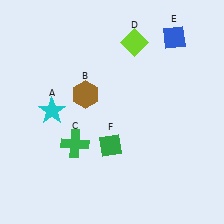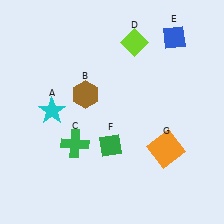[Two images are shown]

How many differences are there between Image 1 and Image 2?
There is 1 difference between the two images.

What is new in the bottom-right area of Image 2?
An orange square (G) was added in the bottom-right area of Image 2.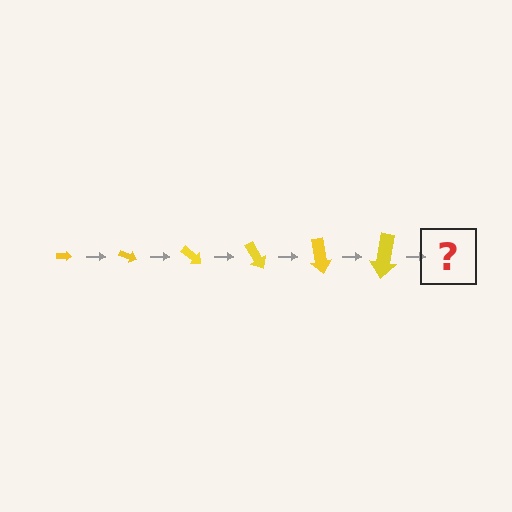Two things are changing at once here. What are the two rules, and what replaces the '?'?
The two rules are that the arrow grows larger each step and it rotates 20 degrees each step. The '?' should be an arrow, larger than the previous one and rotated 120 degrees from the start.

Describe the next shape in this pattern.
It should be an arrow, larger than the previous one and rotated 120 degrees from the start.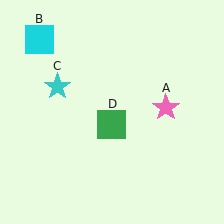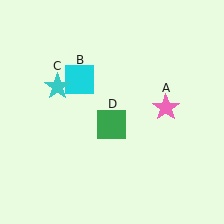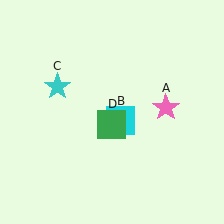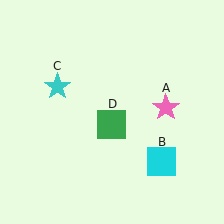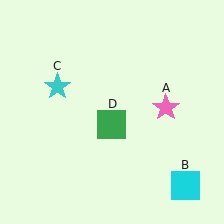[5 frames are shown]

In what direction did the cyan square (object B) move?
The cyan square (object B) moved down and to the right.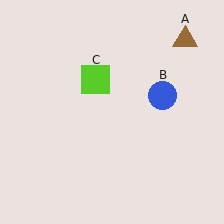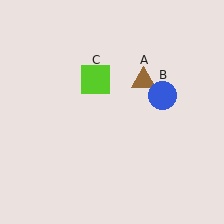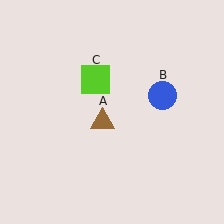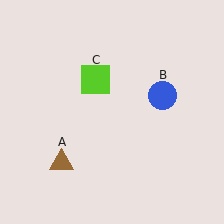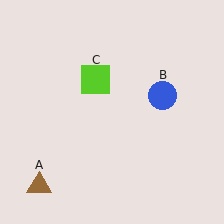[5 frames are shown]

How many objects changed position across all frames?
1 object changed position: brown triangle (object A).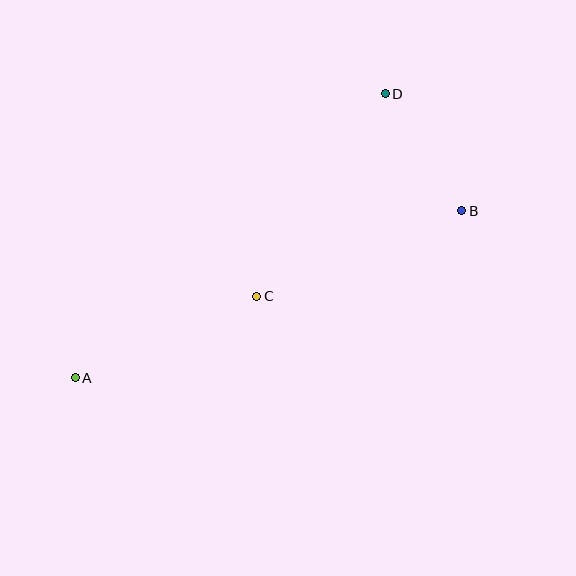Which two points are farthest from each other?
Points A and B are farthest from each other.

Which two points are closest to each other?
Points B and D are closest to each other.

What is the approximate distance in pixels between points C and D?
The distance between C and D is approximately 240 pixels.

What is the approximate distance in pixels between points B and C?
The distance between B and C is approximately 222 pixels.